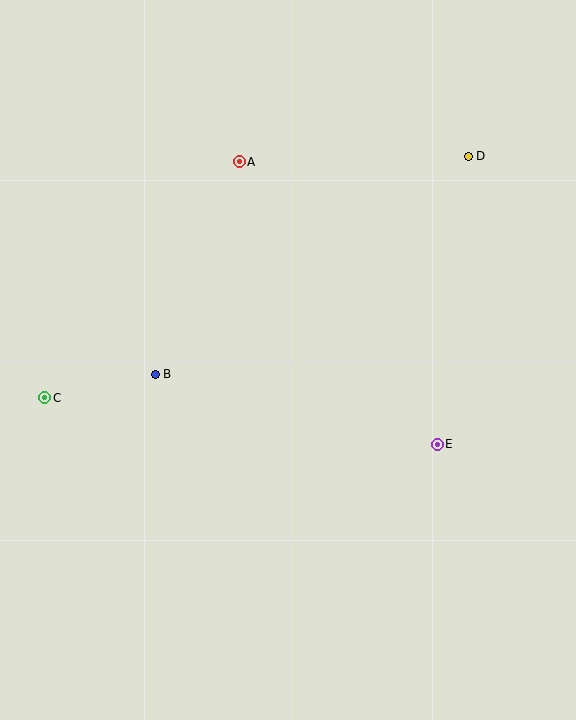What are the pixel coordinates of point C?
Point C is at (45, 398).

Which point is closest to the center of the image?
Point B at (155, 374) is closest to the center.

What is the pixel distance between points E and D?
The distance between E and D is 289 pixels.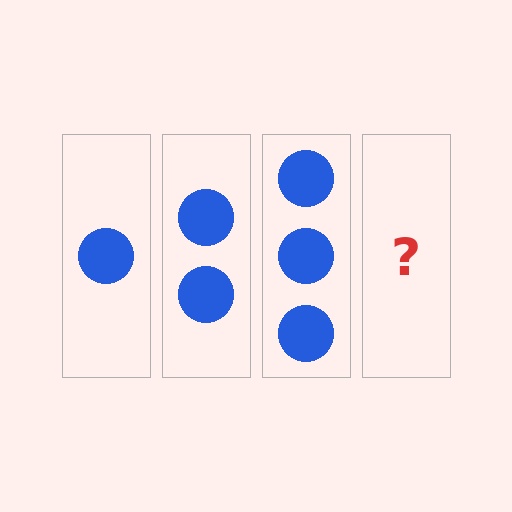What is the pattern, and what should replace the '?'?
The pattern is that each step adds one more circle. The '?' should be 4 circles.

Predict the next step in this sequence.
The next step is 4 circles.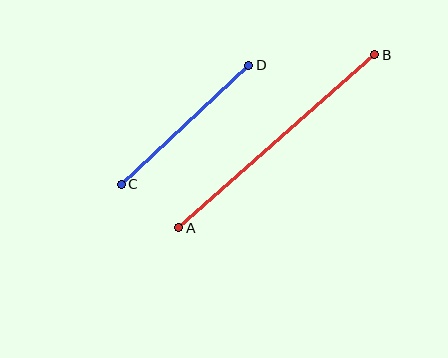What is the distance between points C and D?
The distance is approximately 175 pixels.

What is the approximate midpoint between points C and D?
The midpoint is at approximately (185, 125) pixels.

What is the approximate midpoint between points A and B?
The midpoint is at approximately (277, 141) pixels.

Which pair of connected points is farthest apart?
Points A and B are farthest apart.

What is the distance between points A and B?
The distance is approximately 262 pixels.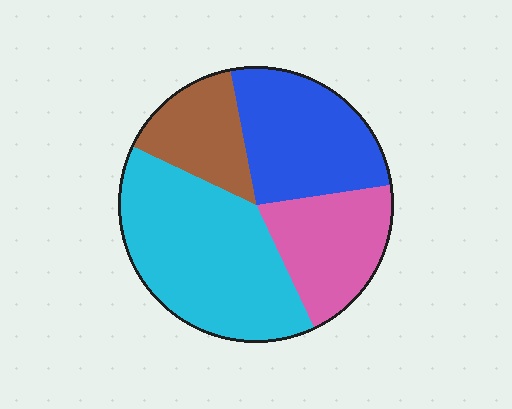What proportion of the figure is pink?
Pink takes up about one fifth (1/5) of the figure.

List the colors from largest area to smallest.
From largest to smallest: cyan, blue, pink, brown.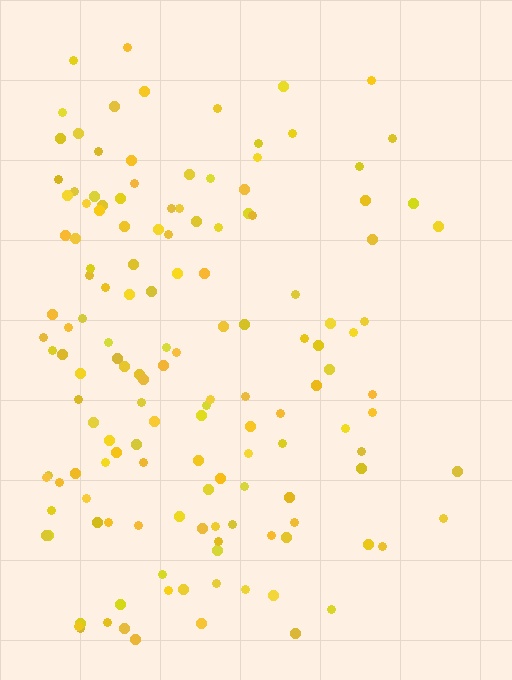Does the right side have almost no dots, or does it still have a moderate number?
Still a moderate number, just noticeably fewer than the left.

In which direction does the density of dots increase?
From right to left, with the left side densest.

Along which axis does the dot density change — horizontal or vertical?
Horizontal.